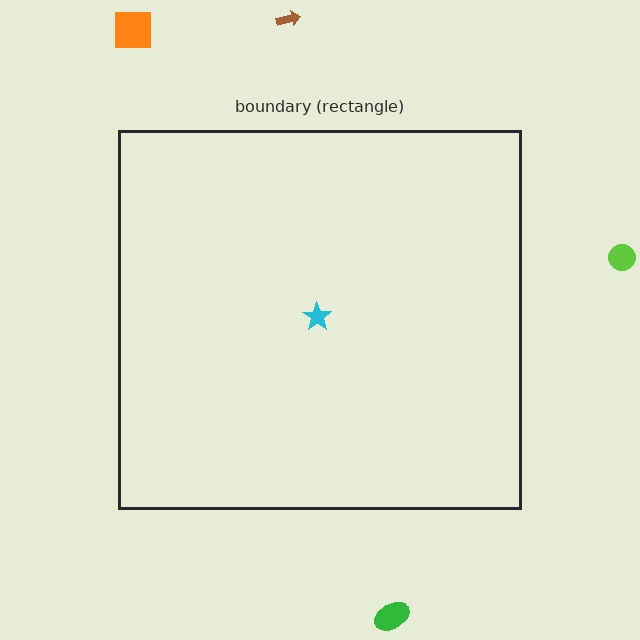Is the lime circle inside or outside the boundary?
Outside.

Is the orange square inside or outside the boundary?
Outside.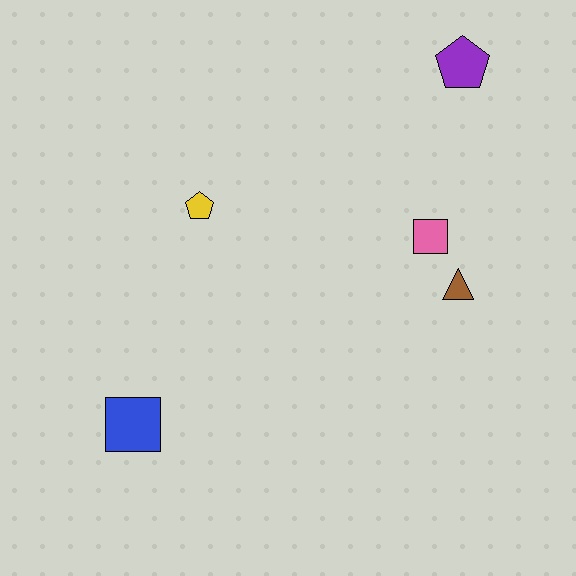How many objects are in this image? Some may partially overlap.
There are 5 objects.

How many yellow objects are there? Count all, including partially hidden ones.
There is 1 yellow object.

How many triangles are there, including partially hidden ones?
There is 1 triangle.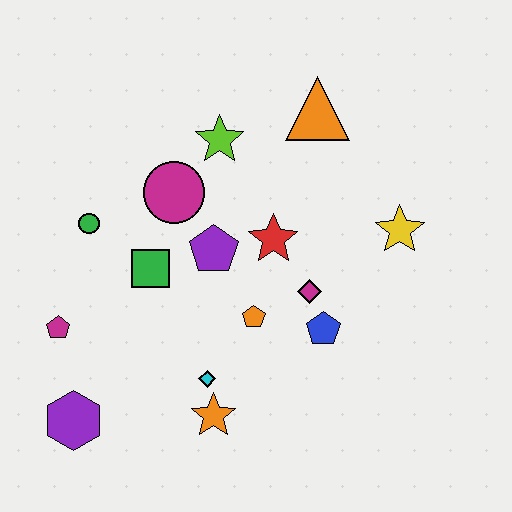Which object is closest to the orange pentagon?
The magenta diamond is closest to the orange pentagon.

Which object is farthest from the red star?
The purple hexagon is farthest from the red star.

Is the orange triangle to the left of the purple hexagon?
No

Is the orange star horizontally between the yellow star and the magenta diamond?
No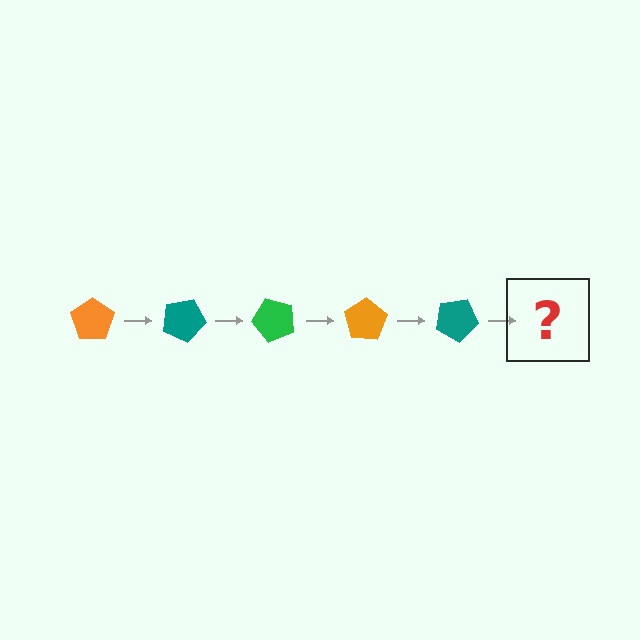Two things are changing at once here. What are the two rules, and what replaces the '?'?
The two rules are that it rotates 25 degrees each step and the color cycles through orange, teal, and green. The '?' should be a green pentagon, rotated 125 degrees from the start.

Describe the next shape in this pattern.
It should be a green pentagon, rotated 125 degrees from the start.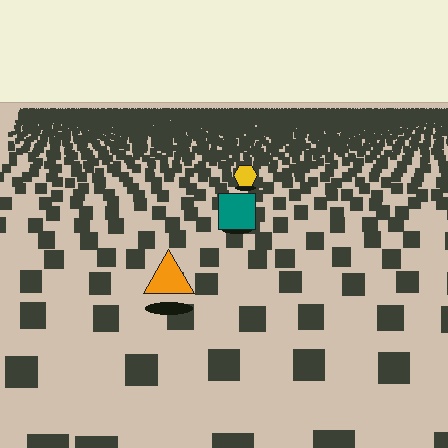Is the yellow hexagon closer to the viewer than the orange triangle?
No. The orange triangle is closer — you can tell from the texture gradient: the ground texture is coarser near it.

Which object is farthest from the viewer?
The yellow hexagon is farthest from the viewer. It appears smaller and the ground texture around it is denser.